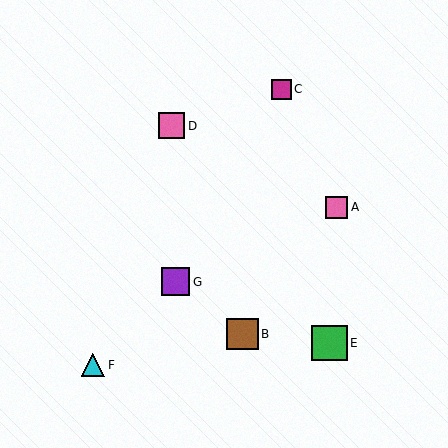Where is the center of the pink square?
The center of the pink square is at (337, 207).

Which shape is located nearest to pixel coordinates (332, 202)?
The pink square (labeled A) at (337, 207) is nearest to that location.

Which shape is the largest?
The green square (labeled E) is the largest.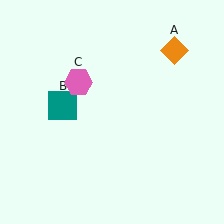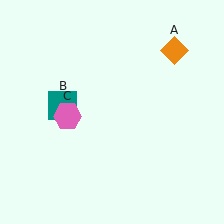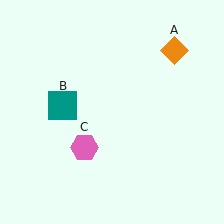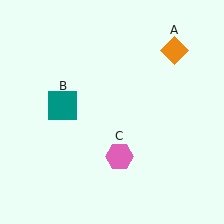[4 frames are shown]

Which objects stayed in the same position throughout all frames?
Orange diamond (object A) and teal square (object B) remained stationary.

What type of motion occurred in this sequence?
The pink hexagon (object C) rotated counterclockwise around the center of the scene.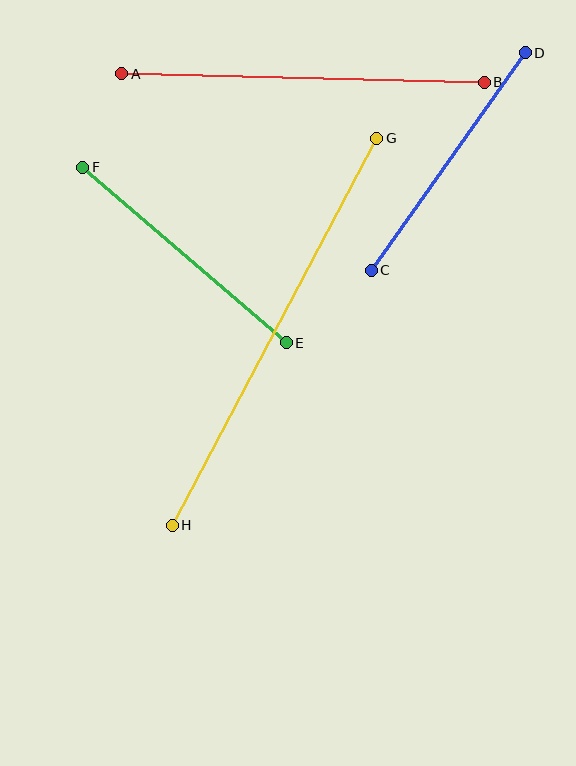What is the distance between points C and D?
The distance is approximately 267 pixels.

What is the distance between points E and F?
The distance is approximately 269 pixels.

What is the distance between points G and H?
The distance is approximately 438 pixels.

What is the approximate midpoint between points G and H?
The midpoint is at approximately (274, 332) pixels.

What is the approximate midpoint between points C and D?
The midpoint is at approximately (448, 162) pixels.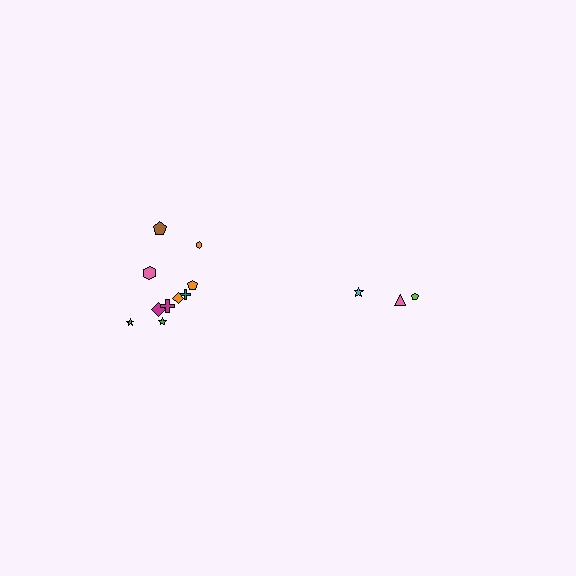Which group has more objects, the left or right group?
The left group.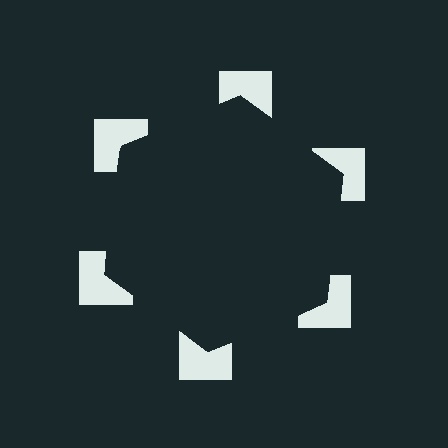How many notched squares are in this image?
There are 6 — one at each vertex of the illusory hexagon.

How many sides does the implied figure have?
6 sides.